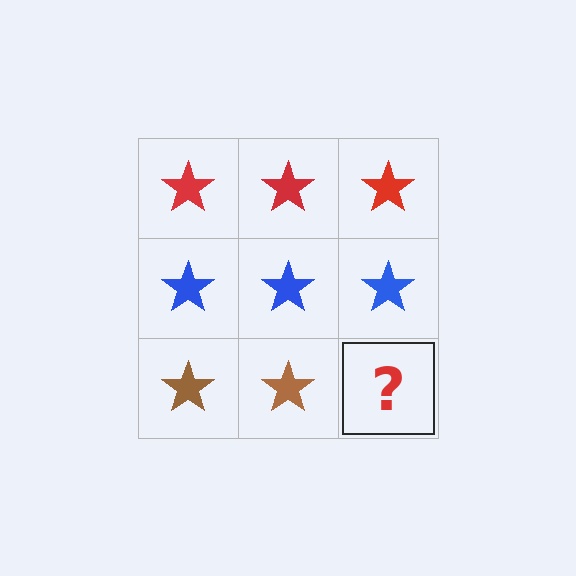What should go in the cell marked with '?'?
The missing cell should contain a brown star.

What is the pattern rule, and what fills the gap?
The rule is that each row has a consistent color. The gap should be filled with a brown star.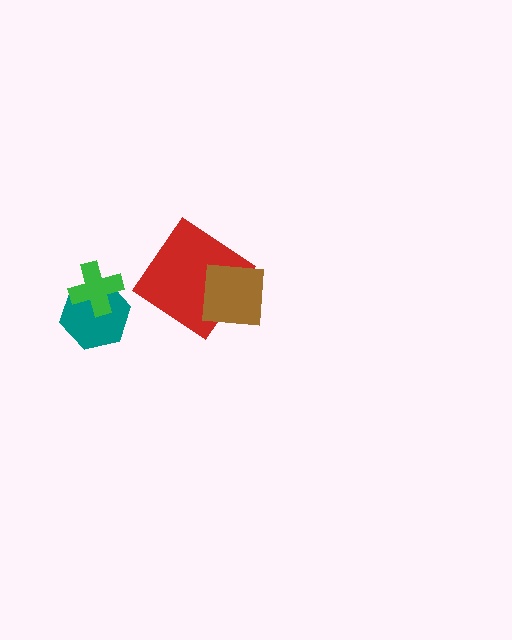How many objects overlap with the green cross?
1 object overlaps with the green cross.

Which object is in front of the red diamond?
The brown square is in front of the red diamond.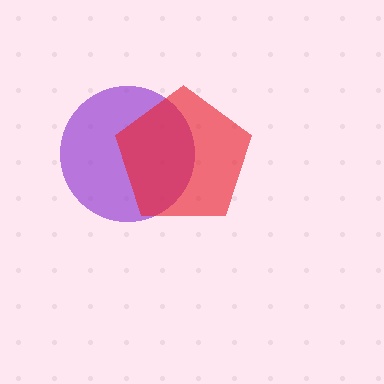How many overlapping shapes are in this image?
There are 2 overlapping shapes in the image.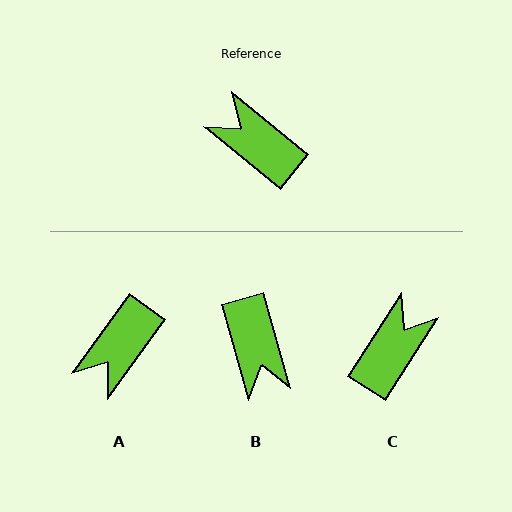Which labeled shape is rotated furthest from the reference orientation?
B, about 145 degrees away.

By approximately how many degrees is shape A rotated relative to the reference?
Approximately 93 degrees counter-clockwise.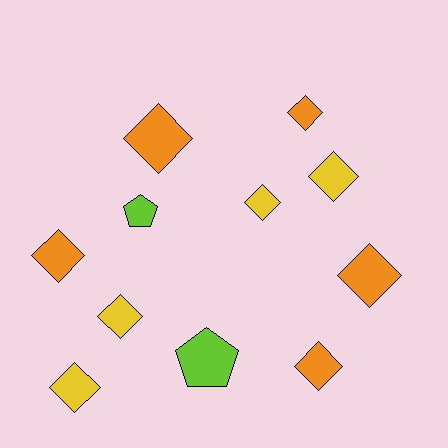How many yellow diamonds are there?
There are 4 yellow diamonds.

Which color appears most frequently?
Orange, with 5 objects.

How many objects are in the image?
There are 11 objects.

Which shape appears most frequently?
Diamond, with 9 objects.